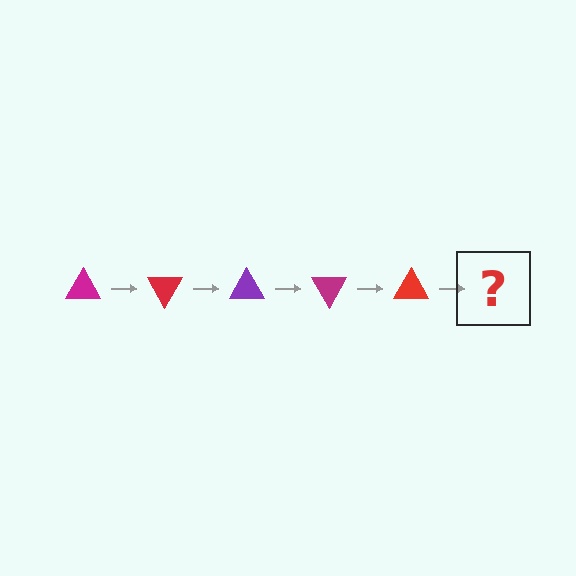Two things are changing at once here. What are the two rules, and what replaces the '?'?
The two rules are that it rotates 60 degrees each step and the color cycles through magenta, red, and purple. The '?' should be a purple triangle, rotated 300 degrees from the start.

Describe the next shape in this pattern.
It should be a purple triangle, rotated 300 degrees from the start.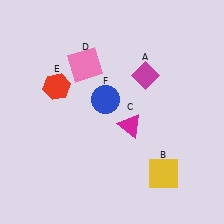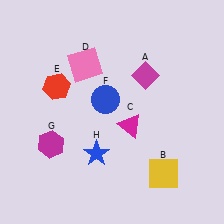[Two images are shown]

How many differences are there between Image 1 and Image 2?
There are 2 differences between the two images.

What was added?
A magenta hexagon (G), a blue star (H) were added in Image 2.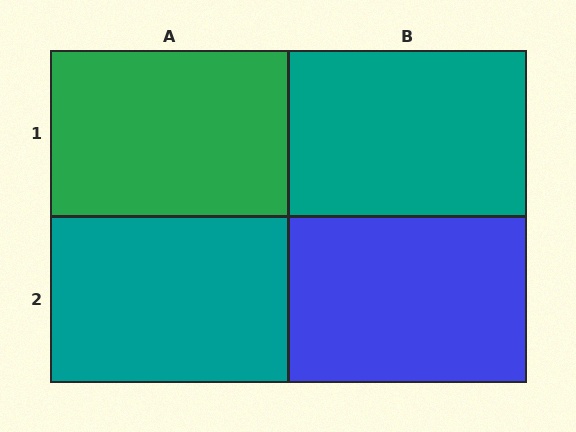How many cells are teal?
2 cells are teal.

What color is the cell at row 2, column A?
Teal.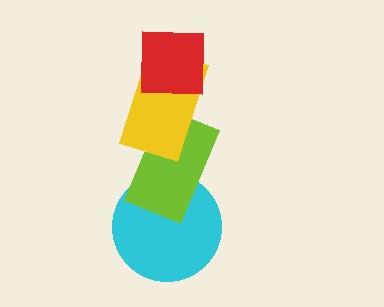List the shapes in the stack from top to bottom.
From top to bottom: the red square, the yellow rectangle, the lime rectangle, the cyan circle.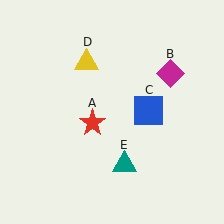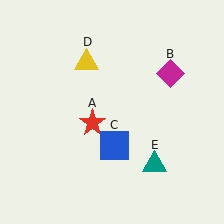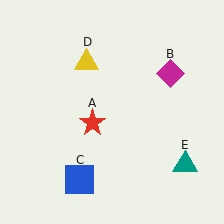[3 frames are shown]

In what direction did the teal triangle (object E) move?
The teal triangle (object E) moved right.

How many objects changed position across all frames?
2 objects changed position: blue square (object C), teal triangle (object E).